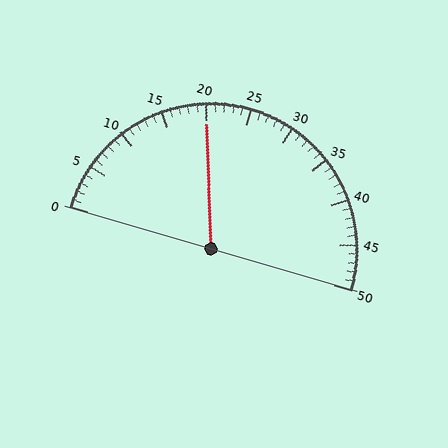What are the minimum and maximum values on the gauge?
The gauge ranges from 0 to 50.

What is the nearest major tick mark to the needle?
The nearest major tick mark is 20.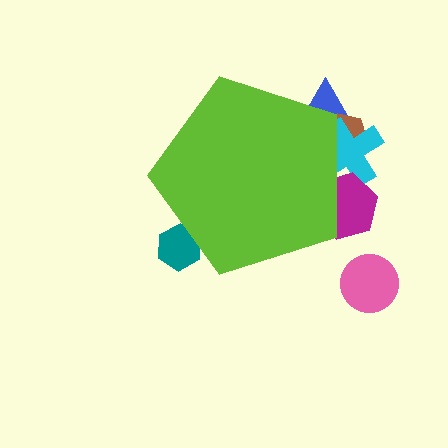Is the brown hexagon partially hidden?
Yes, the brown hexagon is partially hidden behind the lime pentagon.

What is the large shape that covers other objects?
A lime pentagon.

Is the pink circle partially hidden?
No, the pink circle is fully visible.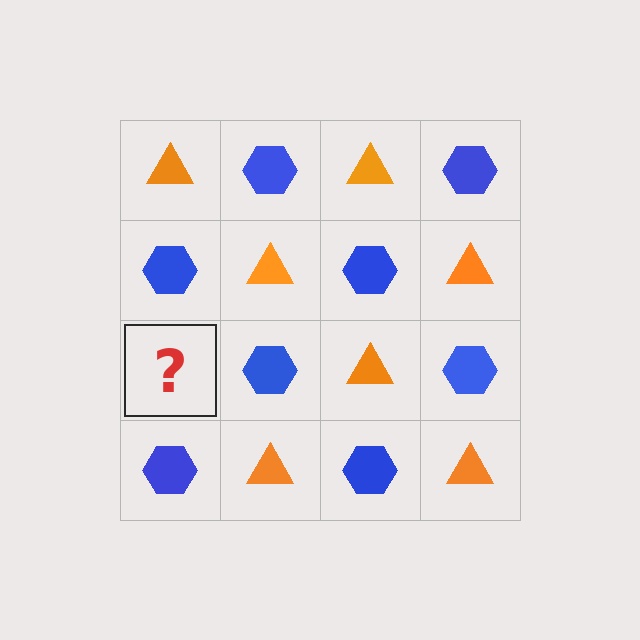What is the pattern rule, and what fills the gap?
The rule is that it alternates orange triangle and blue hexagon in a checkerboard pattern. The gap should be filled with an orange triangle.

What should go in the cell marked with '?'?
The missing cell should contain an orange triangle.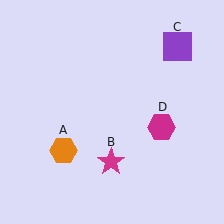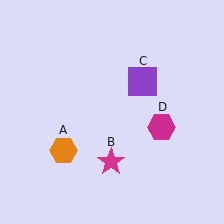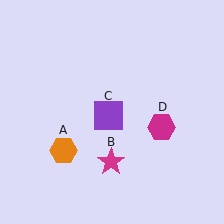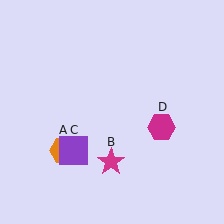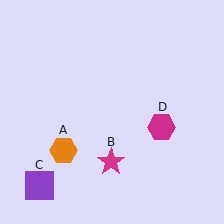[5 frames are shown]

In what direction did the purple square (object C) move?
The purple square (object C) moved down and to the left.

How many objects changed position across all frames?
1 object changed position: purple square (object C).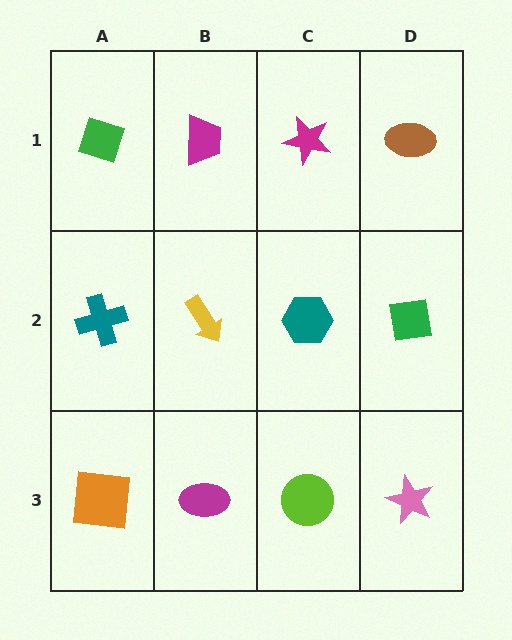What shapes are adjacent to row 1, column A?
A teal cross (row 2, column A), a magenta trapezoid (row 1, column B).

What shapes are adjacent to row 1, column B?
A yellow arrow (row 2, column B), a green diamond (row 1, column A), a magenta star (row 1, column C).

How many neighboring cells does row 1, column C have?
3.